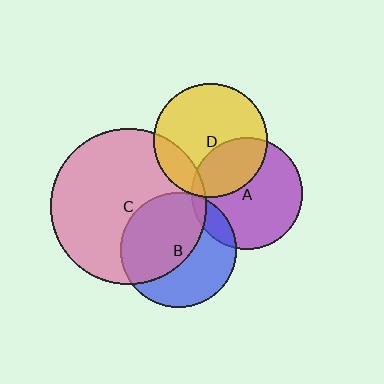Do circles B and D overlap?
Yes.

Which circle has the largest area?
Circle C (pink).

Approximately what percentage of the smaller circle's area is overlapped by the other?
Approximately 5%.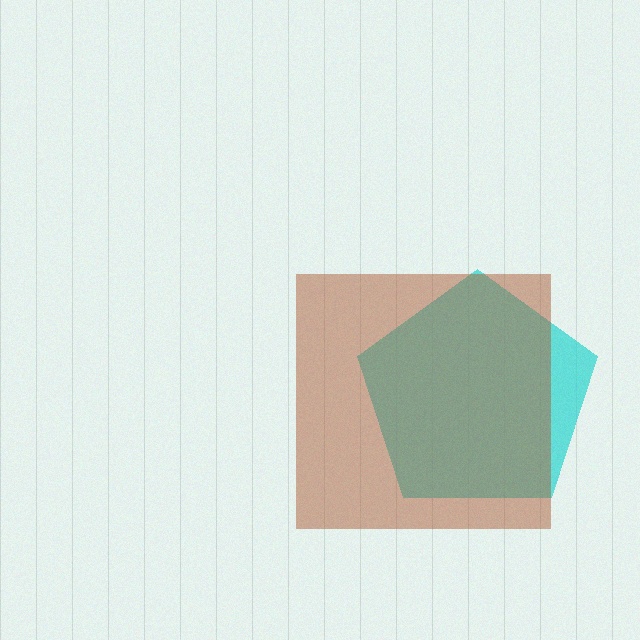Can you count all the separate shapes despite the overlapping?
Yes, there are 2 separate shapes.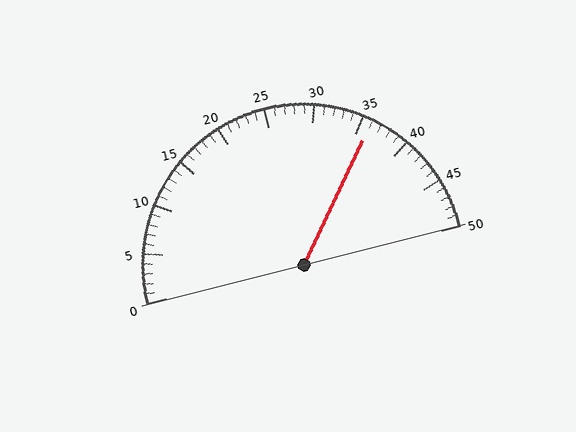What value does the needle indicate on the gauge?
The needle indicates approximately 36.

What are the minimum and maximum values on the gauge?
The gauge ranges from 0 to 50.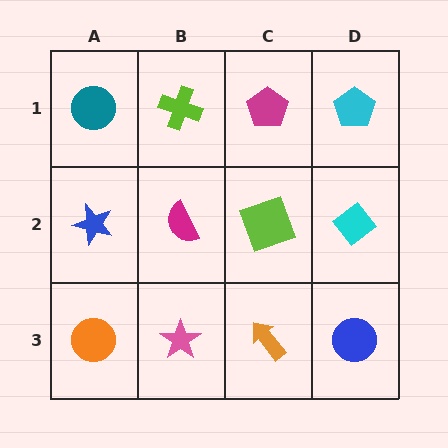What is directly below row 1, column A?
A blue star.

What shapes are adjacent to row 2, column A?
A teal circle (row 1, column A), an orange circle (row 3, column A), a magenta semicircle (row 2, column B).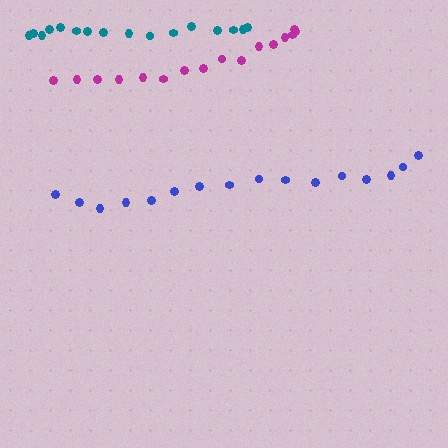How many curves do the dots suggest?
There are 3 distinct paths.